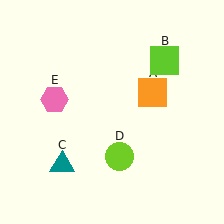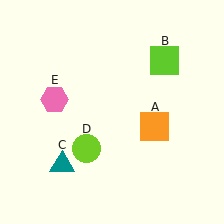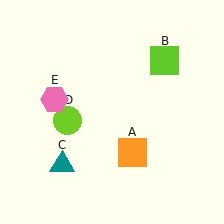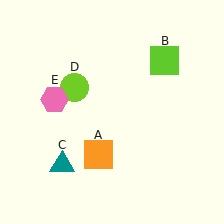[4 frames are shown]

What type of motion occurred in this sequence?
The orange square (object A), lime circle (object D) rotated clockwise around the center of the scene.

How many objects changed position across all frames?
2 objects changed position: orange square (object A), lime circle (object D).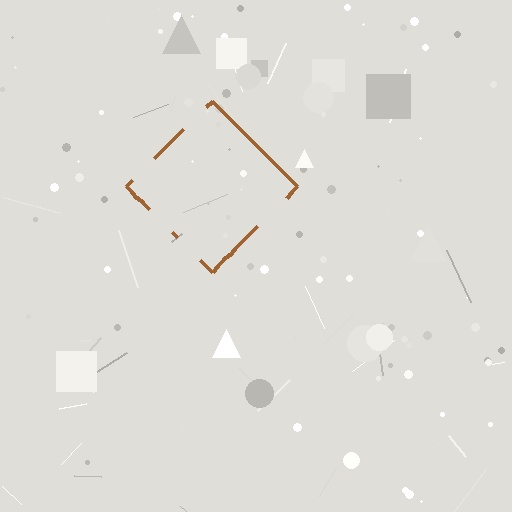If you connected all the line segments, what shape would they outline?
They would outline a diamond.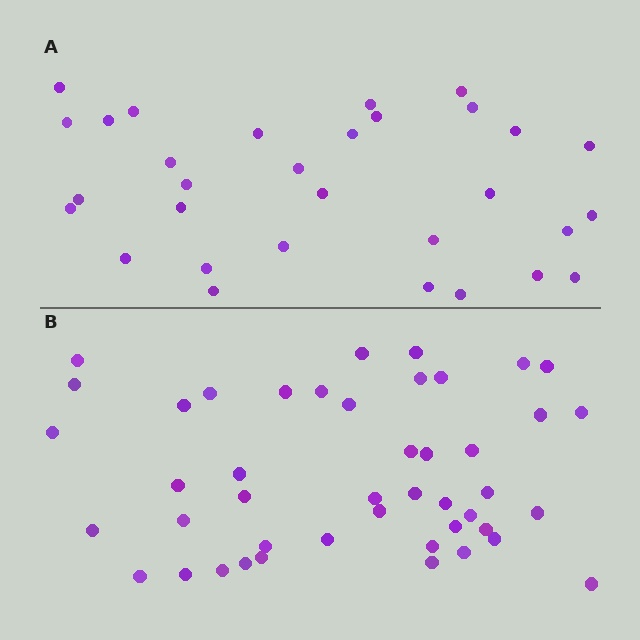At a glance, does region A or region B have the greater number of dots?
Region B (the bottom region) has more dots.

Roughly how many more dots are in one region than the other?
Region B has approximately 15 more dots than region A.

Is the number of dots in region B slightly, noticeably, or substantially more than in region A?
Region B has substantially more. The ratio is roughly 1.5 to 1.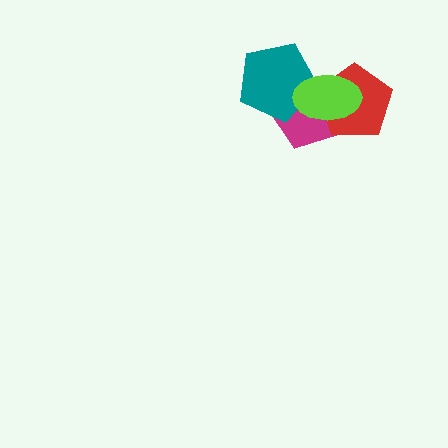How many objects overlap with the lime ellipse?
3 objects overlap with the lime ellipse.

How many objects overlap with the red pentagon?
2 objects overlap with the red pentagon.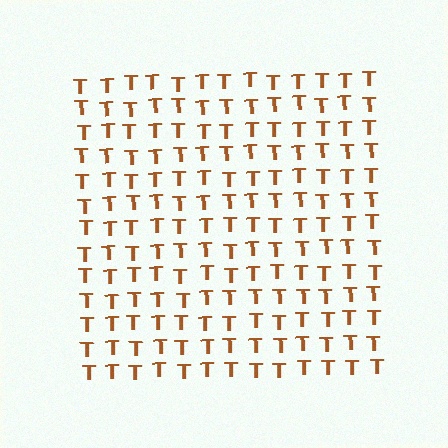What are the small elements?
The small elements are letter T's.